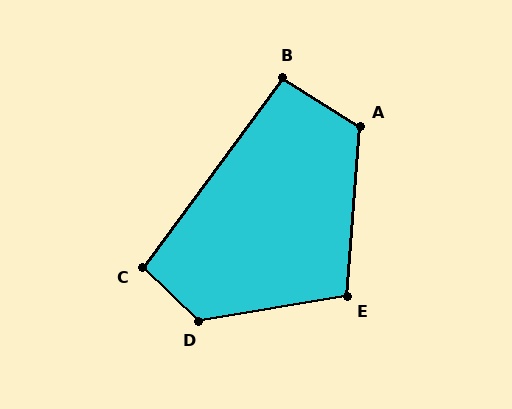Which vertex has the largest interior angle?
D, at approximately 127 degrees.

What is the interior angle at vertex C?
Approximately 97 degrees (obtuse).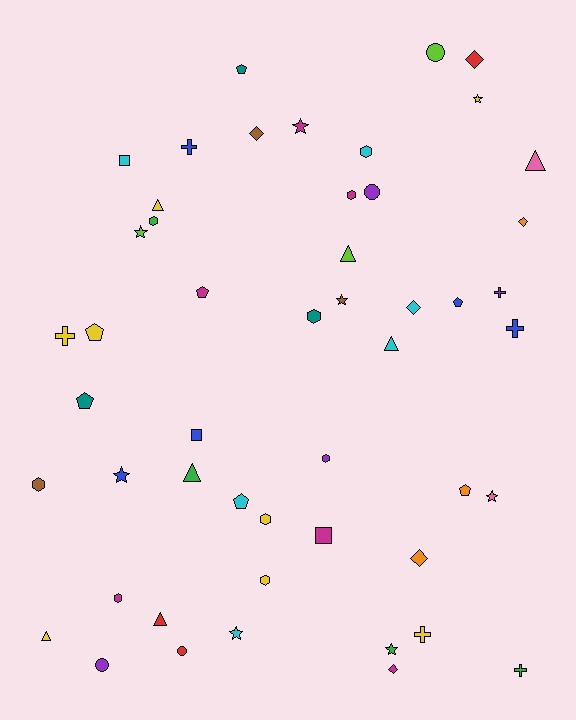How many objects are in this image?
There are 50 objects.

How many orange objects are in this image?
There are 3 orange objects.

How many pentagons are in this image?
There are 7 pentagons.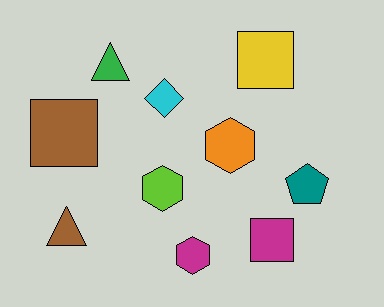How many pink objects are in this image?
There are no pink objects.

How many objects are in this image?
There are 10 objects.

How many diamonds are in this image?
There is 1 diamond.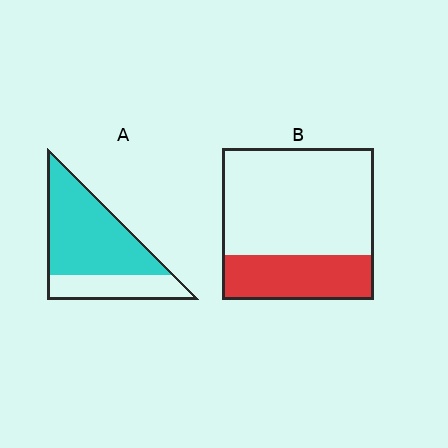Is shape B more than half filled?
No.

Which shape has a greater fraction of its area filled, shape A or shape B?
Shape A.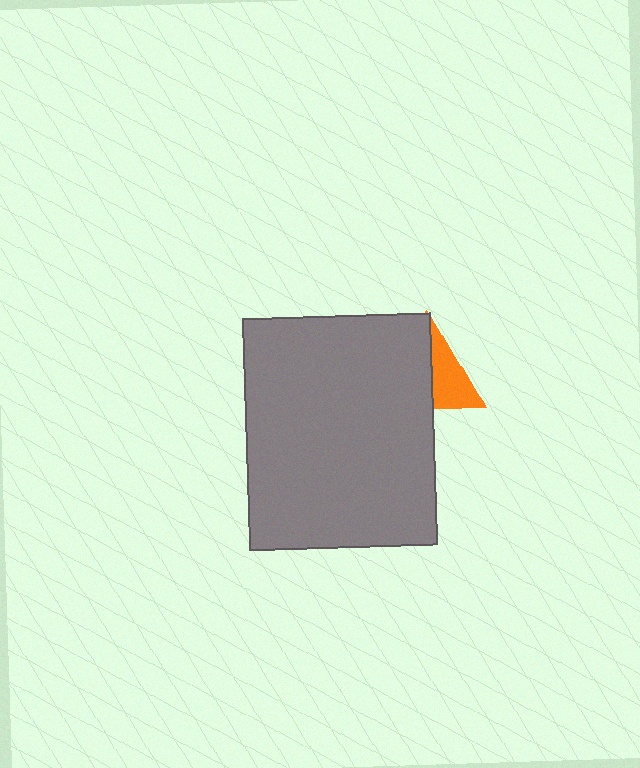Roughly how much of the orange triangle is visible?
A small part of it is visible (roughly 42%).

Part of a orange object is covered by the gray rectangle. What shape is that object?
It is a triangle.